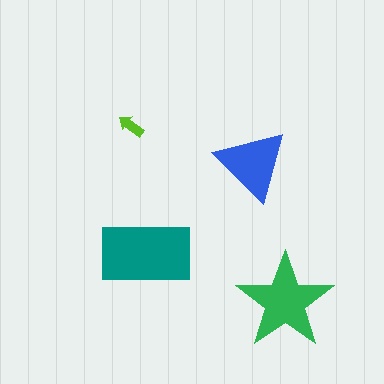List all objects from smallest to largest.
The lime arrow, the blue triangle, the green star, the teal rectangle.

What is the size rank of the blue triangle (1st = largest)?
3rd.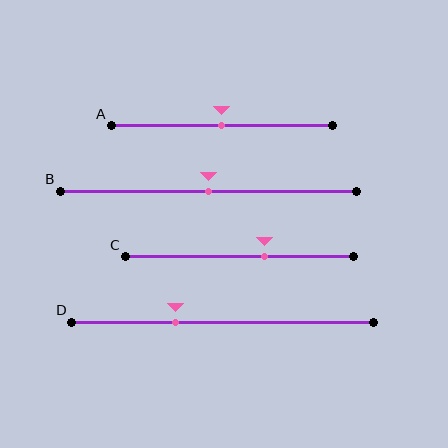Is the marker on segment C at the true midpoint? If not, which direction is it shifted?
No, the marker on segment C is shifted to the right by about 11% of the segment length.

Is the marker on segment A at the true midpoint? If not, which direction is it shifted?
Yes, the marker on segment A is at the true midpoint.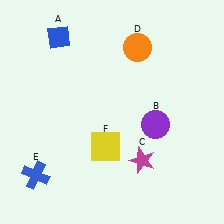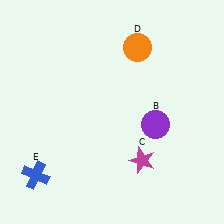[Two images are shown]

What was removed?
The blue diamond (A), the yellow square (F) were removed in Image 2.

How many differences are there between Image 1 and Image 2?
There are 2 differences between the two images.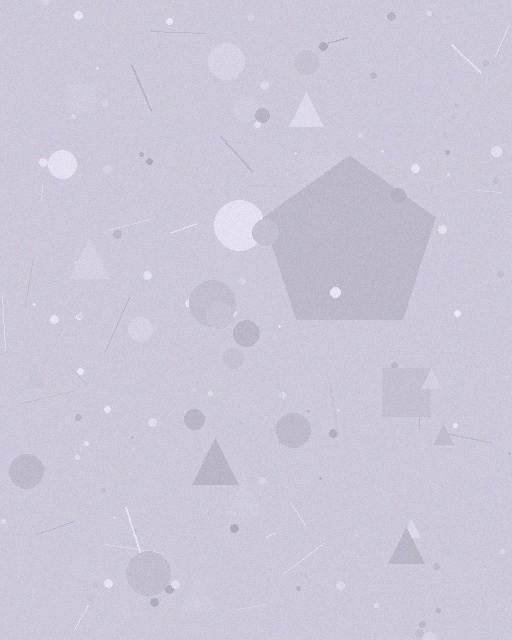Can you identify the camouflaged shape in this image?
The camouflaged shape is a pentagon.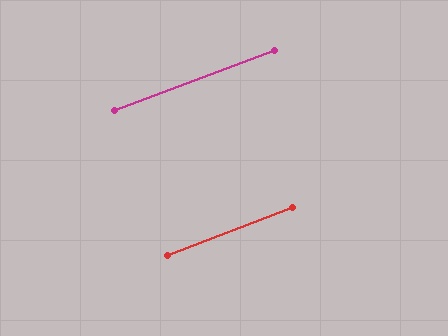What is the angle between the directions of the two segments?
Approximately 0 degrees.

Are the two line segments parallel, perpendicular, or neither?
Parallel — their directions differ by only 0.3°.